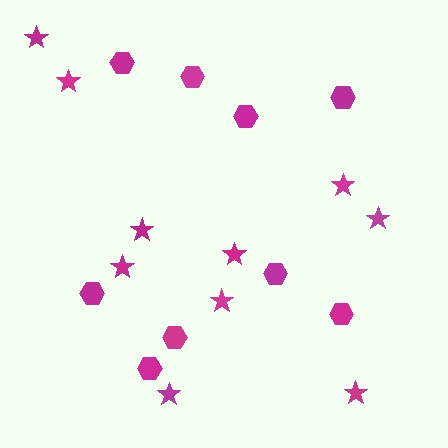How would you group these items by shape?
There are 2 groups: one group of stars (10) and one group of hexagons (9).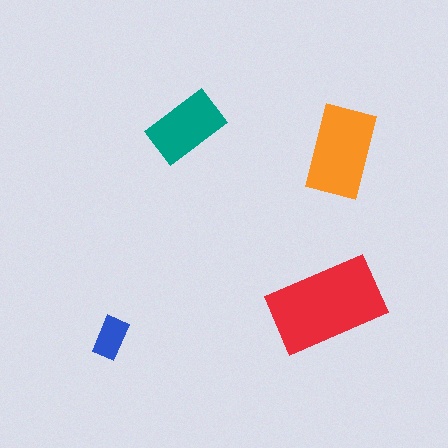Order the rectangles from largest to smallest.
the red one, the orange one, the teal one, the blue one.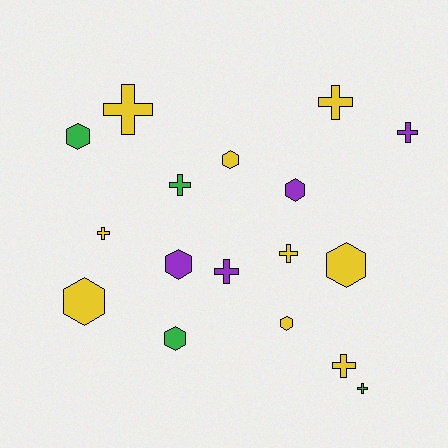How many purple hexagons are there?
There are 2 purple hexagons.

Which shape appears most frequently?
Cross, with 9 objects.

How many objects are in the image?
There are 17 objects.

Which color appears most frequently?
Yellow, with 9 objects.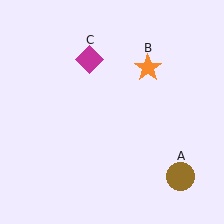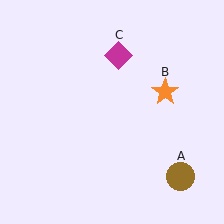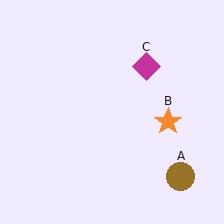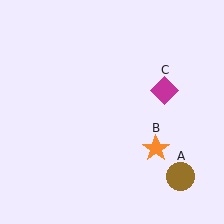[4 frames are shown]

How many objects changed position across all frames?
2 objects changed position: orange star (object B), magenta diamond (object C).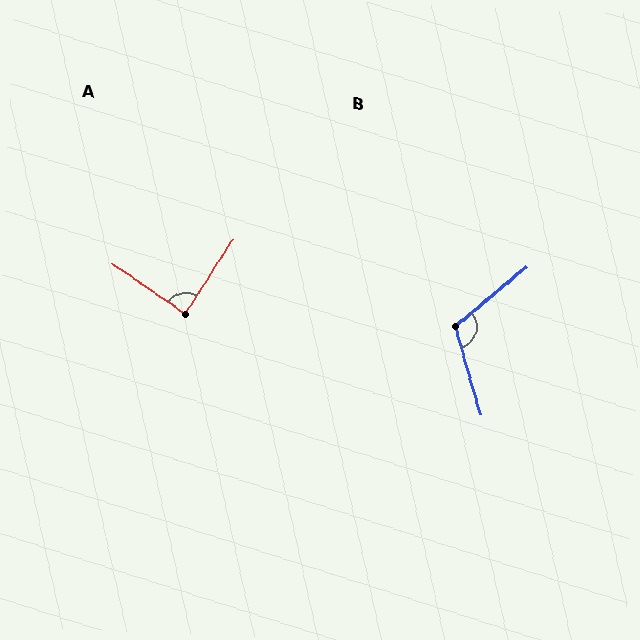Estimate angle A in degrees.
Approximately 88 degrees.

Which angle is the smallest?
A, at approximately 88 degrees.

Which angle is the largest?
B, at approximately 114 degrees.